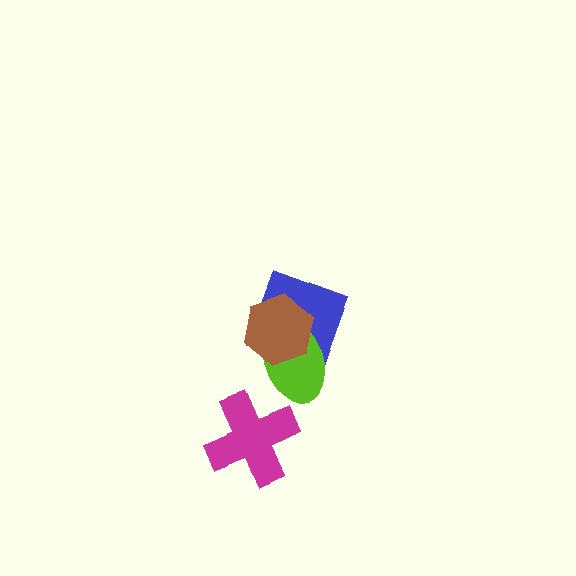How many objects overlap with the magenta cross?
0 objects overlap with the magenta cross.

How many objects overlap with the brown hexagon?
2 objects overlap with the brown hexagon.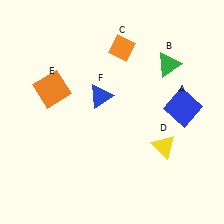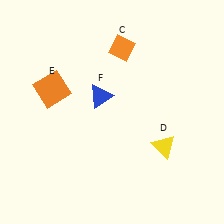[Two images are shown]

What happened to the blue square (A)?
The blue square (A) was removed in Image 2. It was in the top-right area of Image 1.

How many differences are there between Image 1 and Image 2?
There are 2 differences between the two images.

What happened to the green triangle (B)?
The green triangle (B) was removed in Image 2. It was in the top-right area of Image 1.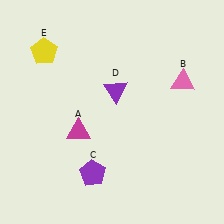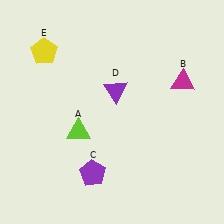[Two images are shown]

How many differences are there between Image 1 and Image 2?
There are 2 differences between the two images.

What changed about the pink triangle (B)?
In Image 1, B is pink. In Image 2, it changed to magenta.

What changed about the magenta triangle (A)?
In Image 1, A is magenta. In Image 2, it changed to lime.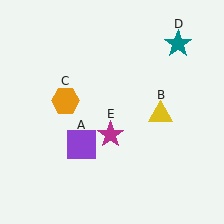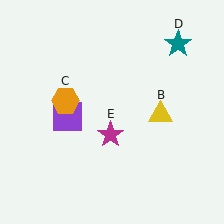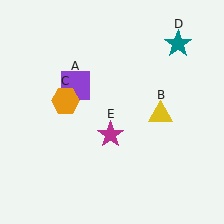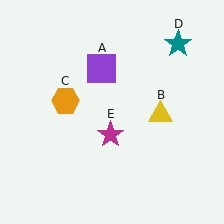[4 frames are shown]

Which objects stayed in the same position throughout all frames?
Yellow triangle (object B) and orange hexagon (object C) and teal star (object D) and magenta star (object E) remained stationary.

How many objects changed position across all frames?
1 object changed position: purple square (object A).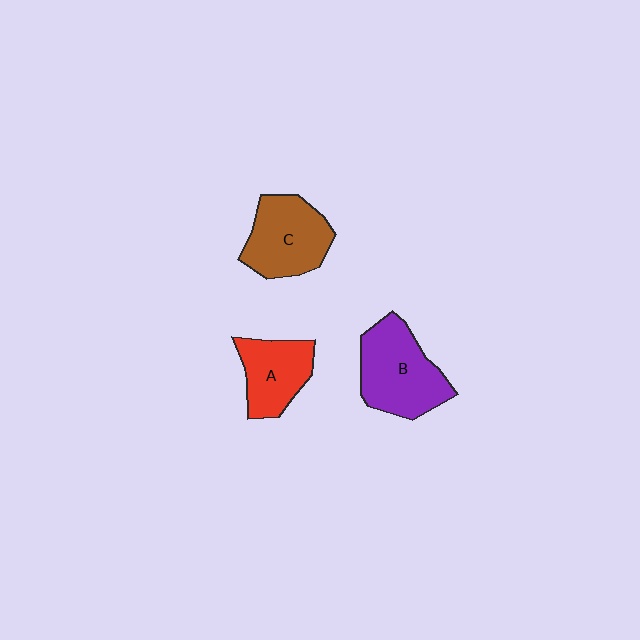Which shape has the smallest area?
Shape A (red).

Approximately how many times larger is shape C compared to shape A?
Approximately 1.2 times.